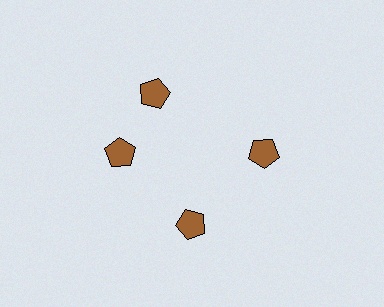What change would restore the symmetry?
The symmetry would be restored by rotating it back into even spacing with its neighbors so that all 4 pentagons sit at equal angles and equal distance from the center.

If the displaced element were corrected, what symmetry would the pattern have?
It would have 4-fold rotational symmetry — the pattern would map onto itself every 90 degrees.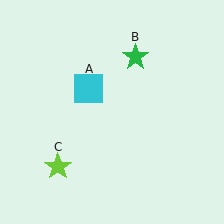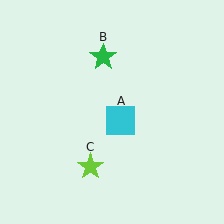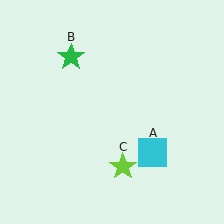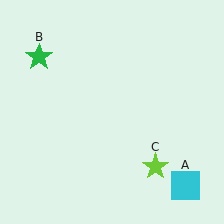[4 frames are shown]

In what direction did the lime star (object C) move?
The lime star (object C) moved right.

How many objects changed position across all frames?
3 objects changed position: cyan square (object A), green star (object B), lime star (object C).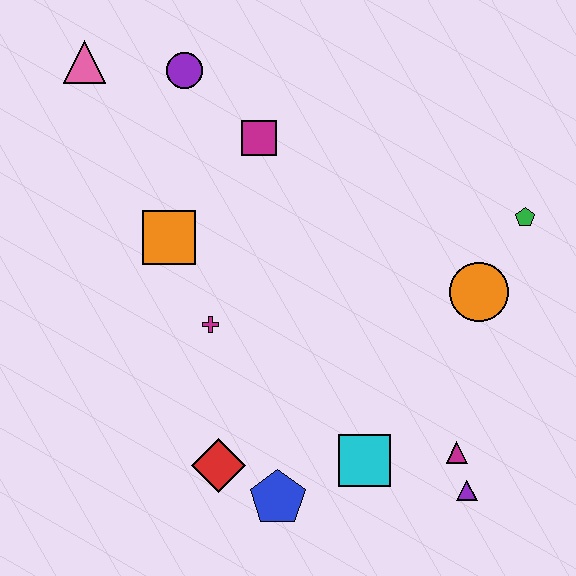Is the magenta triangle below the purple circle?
Yes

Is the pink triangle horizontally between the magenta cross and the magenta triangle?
No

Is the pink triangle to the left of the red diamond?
Yes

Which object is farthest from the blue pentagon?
The pink triangle is farthest from the blue pentagon.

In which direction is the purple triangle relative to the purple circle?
The purple triangle is below the purple circle.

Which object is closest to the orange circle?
The green pentagon is closest to the orange circle.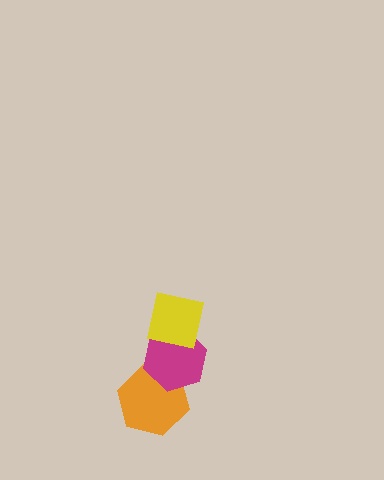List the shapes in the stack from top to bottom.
From top to bottom: the yellow square, the magenta hexagon, the orange hexagon.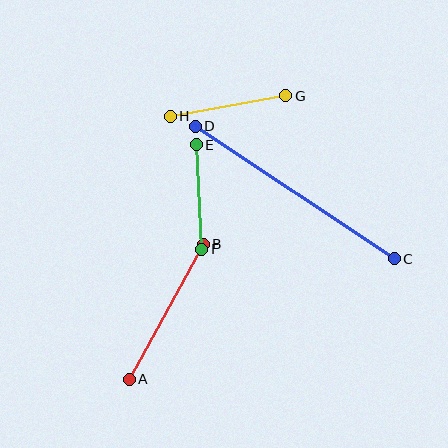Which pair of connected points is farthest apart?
Points C and D are farthest apart.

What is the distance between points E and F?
The distance is approximately 105 pixels.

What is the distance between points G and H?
The distance is approximately 117 pixels.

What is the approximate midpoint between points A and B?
The midpoint is at approximately (166, 312) pixels.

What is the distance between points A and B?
The distance is approximately 154 pixels.